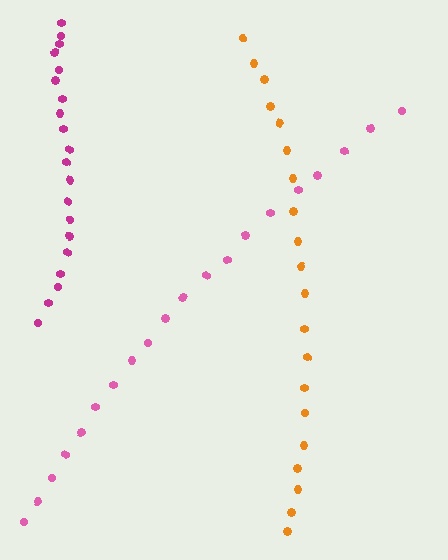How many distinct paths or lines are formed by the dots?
There are 3 distinct paths.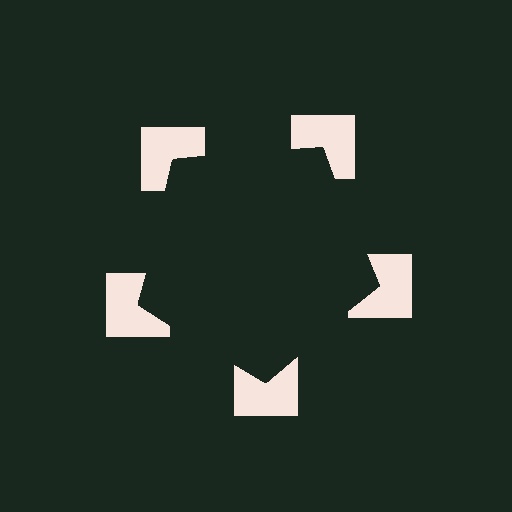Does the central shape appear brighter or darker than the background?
It typically appears slightly darker than the background, even though no actual brightness change is drawn.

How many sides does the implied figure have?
5 sides.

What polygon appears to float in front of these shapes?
An illusory pentagon — its edges are inferred from the aligned wedge cuts in the notched squares, not physically drawn.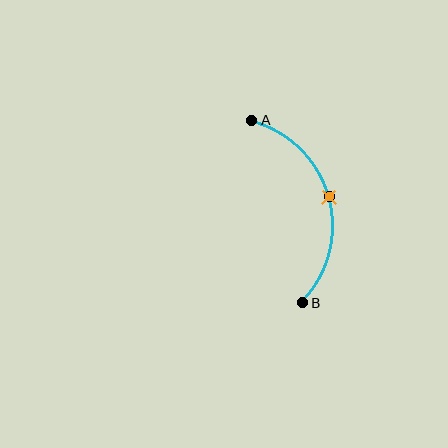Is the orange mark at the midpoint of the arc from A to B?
Yes. The orange mark lies on the arc at equal arc-length from both A and B — it is the arc midpoint.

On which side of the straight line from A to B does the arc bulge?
The arc bulges to the right of the straight line connecting A and B.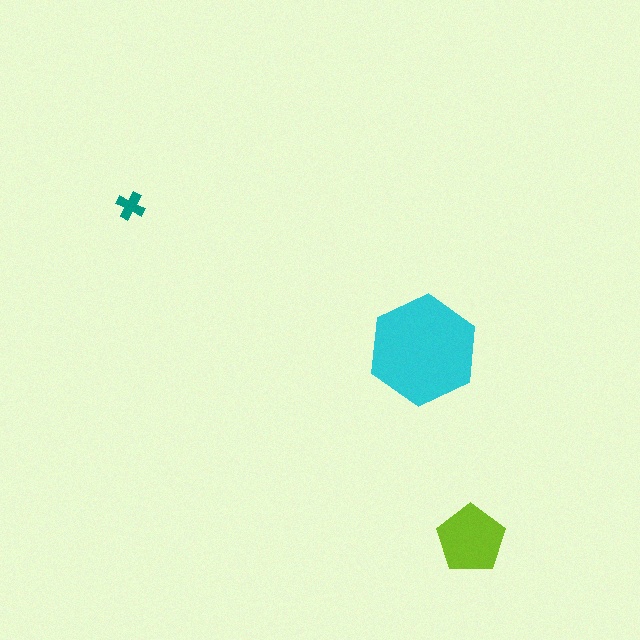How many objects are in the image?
There are 3 objects in the image.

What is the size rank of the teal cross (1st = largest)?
3rd.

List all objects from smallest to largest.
The teal cross, the lime pentagon, the cyan hexagon.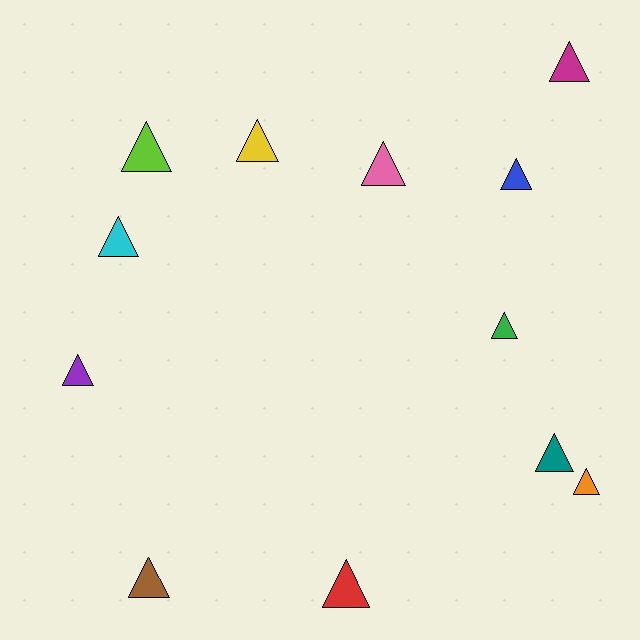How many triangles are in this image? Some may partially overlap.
There are 12 triangles.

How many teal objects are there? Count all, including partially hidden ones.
There is 1 teal object.